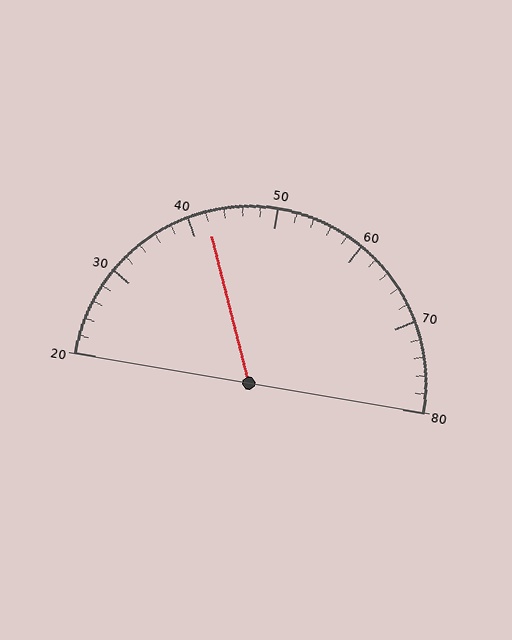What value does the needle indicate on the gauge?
The needle indicates approximately 42.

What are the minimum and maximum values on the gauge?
The gauge ranges from 20 to 80.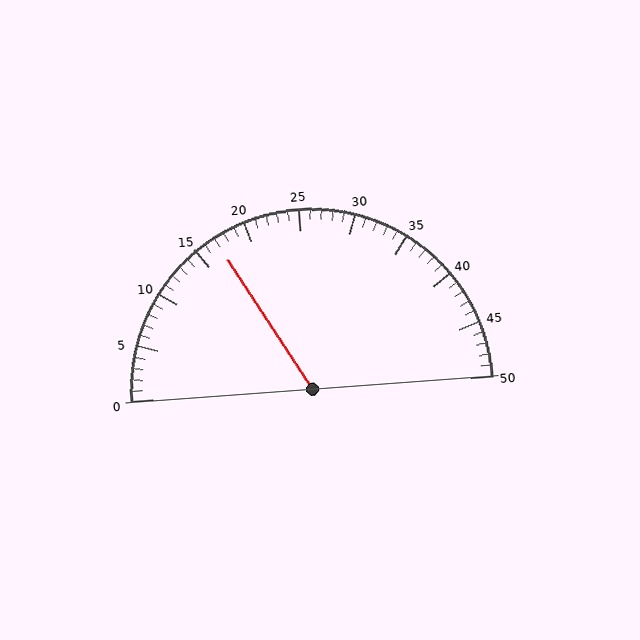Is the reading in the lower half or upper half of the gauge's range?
The reading is in the lower half of the range (0 to 50).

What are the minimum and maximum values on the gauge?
The gauge ranges from 0 to 50.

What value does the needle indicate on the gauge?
The needle indicates approximately 17.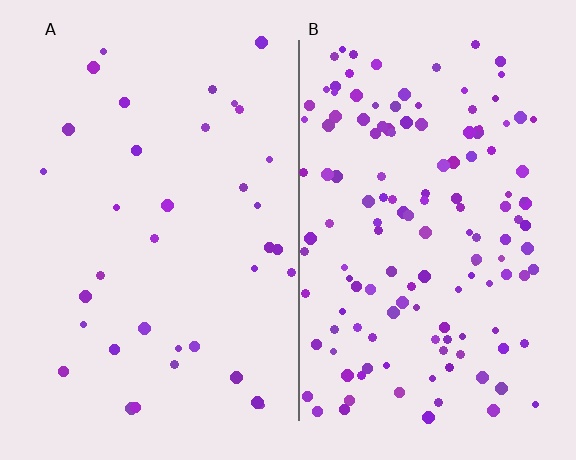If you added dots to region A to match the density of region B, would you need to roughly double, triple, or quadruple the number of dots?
Approximately quadruple.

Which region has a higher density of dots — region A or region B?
B (the right).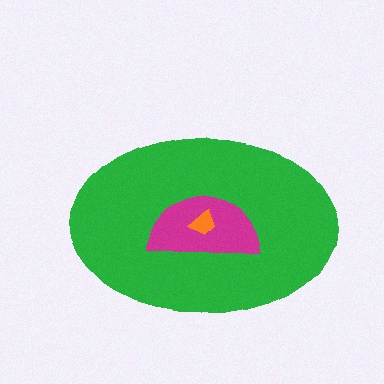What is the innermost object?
The orange trapezoid.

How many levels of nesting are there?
3.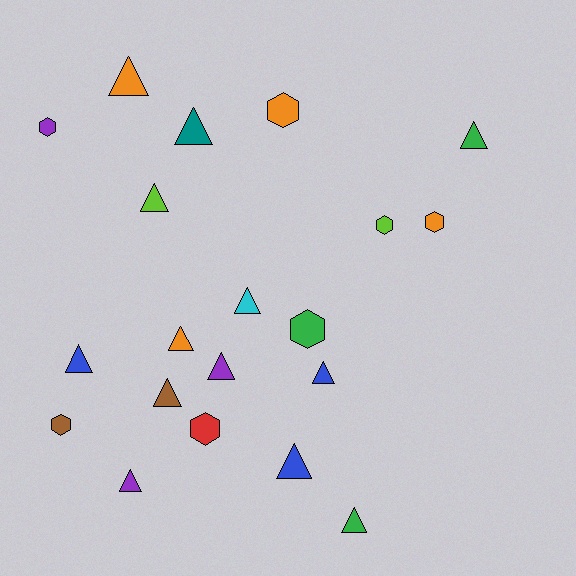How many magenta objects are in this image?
There are no magenta objects.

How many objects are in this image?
There are 20 objects.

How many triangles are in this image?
There are 13 triangles.